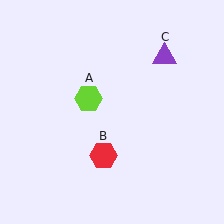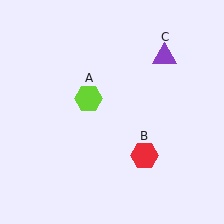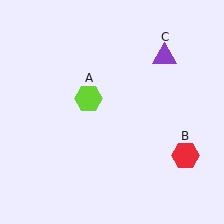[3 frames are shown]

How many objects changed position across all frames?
1 object changed position: red hexagon (object B).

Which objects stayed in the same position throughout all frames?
Lime hexagon (object A) and purple triangle (object C) remained stationary.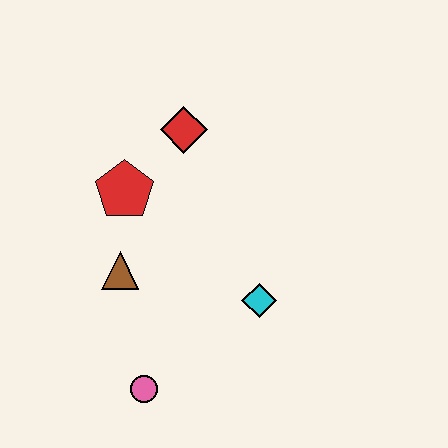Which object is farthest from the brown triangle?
The red diamond is farthest from the brown triangle.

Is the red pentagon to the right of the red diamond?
No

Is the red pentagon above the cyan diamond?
Yes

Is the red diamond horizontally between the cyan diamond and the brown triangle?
Yes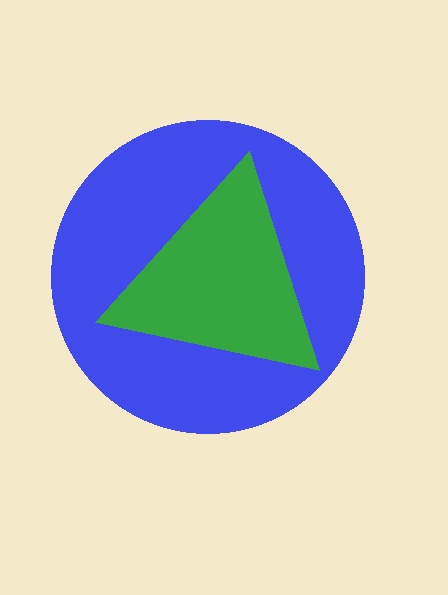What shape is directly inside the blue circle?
The green triangle.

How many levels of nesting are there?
2.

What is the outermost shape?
The blue circle.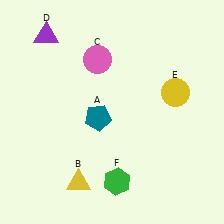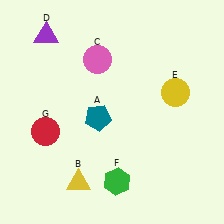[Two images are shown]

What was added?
A red circle (G) was added in Image 2.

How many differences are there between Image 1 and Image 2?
There is 1 difference between the two images.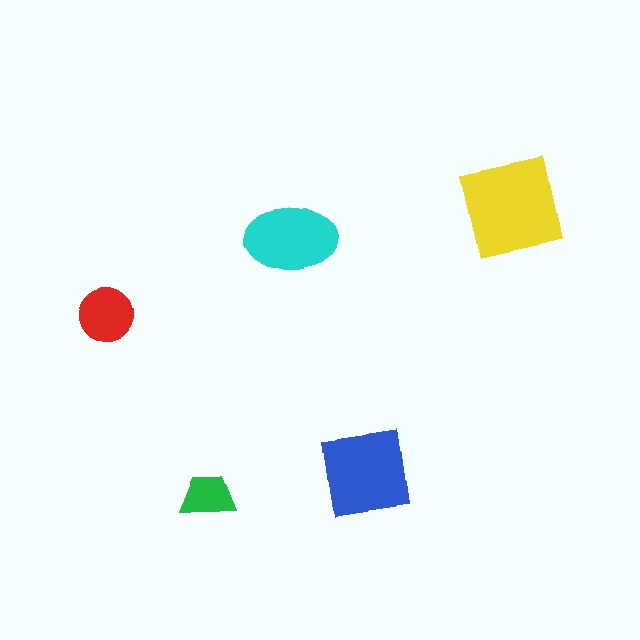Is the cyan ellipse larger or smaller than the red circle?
Larger.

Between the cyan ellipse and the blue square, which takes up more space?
The blue square.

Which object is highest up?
The yellow square is topmost.